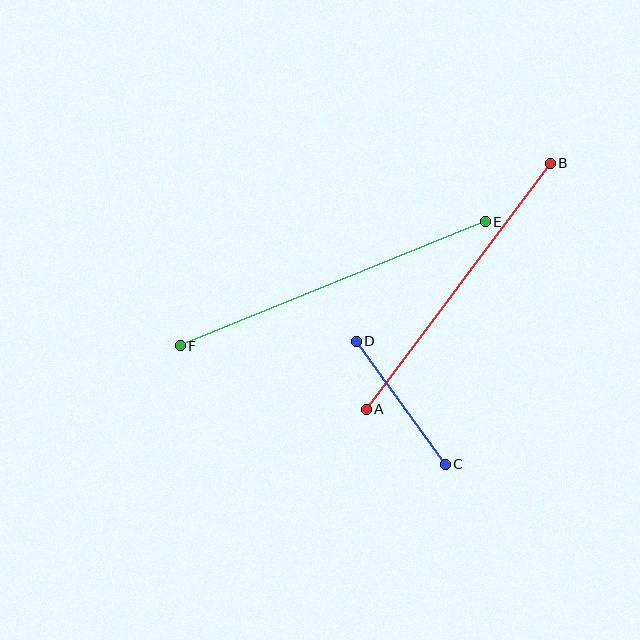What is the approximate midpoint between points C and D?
The midpoint is at approximately (401, 403) pixels.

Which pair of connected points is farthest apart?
Points E and F are farthest apart.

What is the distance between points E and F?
The distance is approximately 329 pixels.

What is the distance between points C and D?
The distance is approximately 152 pixels.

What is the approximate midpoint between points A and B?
The midpoint is at approximately (458, 286) pixels.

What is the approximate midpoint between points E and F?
The midpoint is at approximately (333, 284) pixels.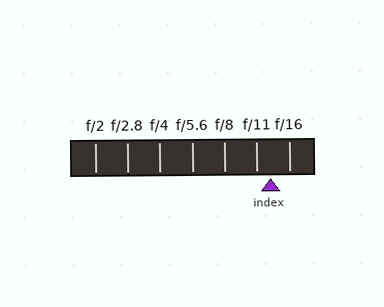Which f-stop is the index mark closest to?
The index mark is closest to f/11.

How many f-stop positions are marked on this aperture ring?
There are 7 f-stop positions marked.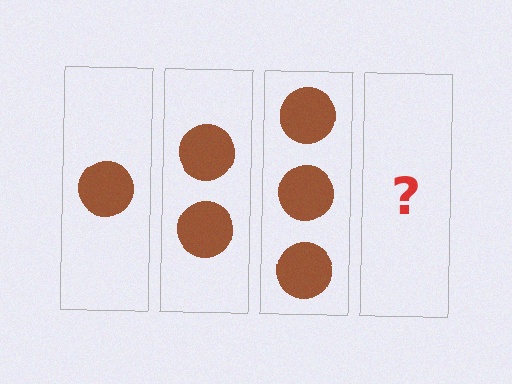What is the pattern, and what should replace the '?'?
The pattern is that each step adds one more circle. The '?' should be 4 circles.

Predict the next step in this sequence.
The next step is 4 circles.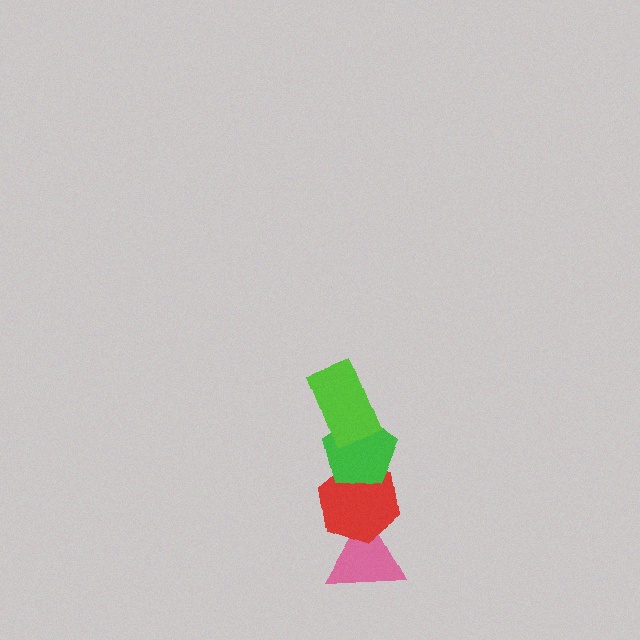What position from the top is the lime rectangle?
The lime rectangle is 1st from the top.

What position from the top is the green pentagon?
The green pentagon is 2nd from the top.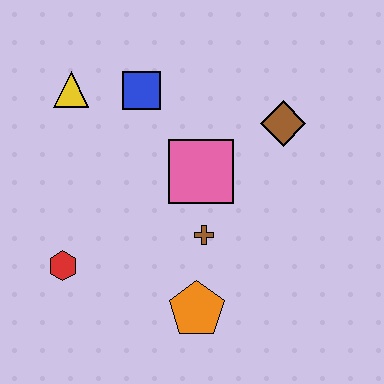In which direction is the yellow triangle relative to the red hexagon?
The yellow triangle is above the red hexagon.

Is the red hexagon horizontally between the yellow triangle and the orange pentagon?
No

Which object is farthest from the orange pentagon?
The yellow triangle is farthest from the orange pentagon.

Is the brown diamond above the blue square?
No